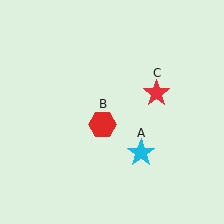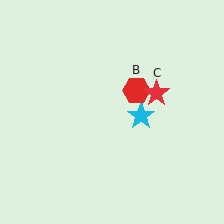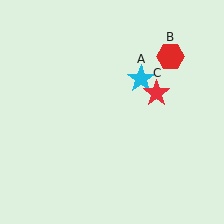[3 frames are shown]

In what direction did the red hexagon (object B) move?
The red hexagon (object B) moved up and to the right.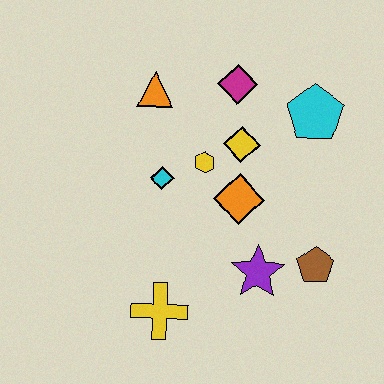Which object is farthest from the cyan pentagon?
The yellow cross is farthest from the cyan pentagon.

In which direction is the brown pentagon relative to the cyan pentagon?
The brown pentagon is below the cyan pentagon.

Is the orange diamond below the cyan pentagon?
Yes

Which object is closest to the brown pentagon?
The purple star is closest to the brown pentagon.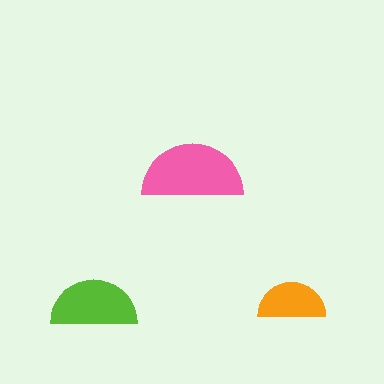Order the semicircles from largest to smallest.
the pink one, the lime one, the orange one.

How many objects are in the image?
There are 3 objects in the image.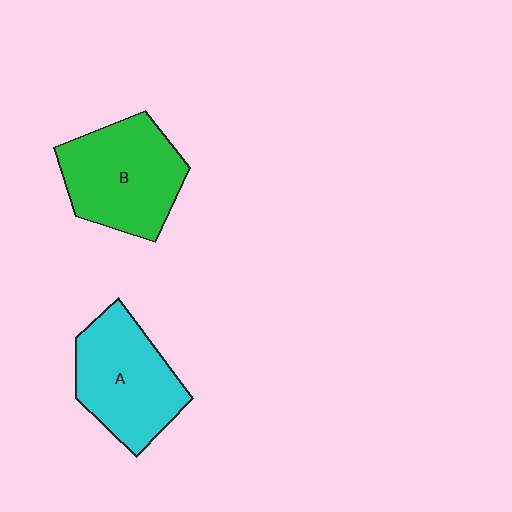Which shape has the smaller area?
Shape A (cyan).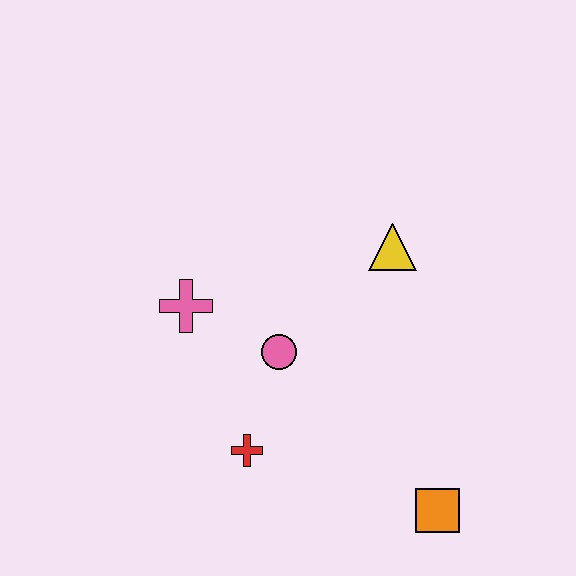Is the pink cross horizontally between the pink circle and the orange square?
No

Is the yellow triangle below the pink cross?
No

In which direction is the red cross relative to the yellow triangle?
The red cross is below the yellow triangle.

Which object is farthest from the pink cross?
The orange square is farthest from the pink cross.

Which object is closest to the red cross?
The pink circle is closest to the red cross.